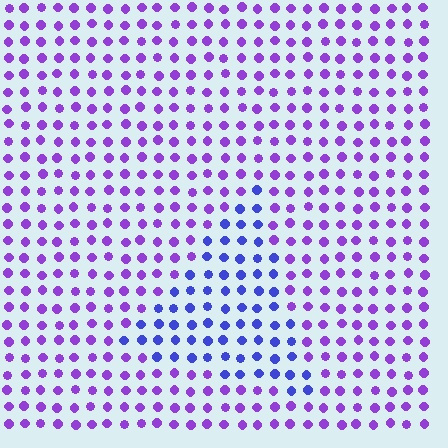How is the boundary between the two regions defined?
The boundary is defined purely by a slight shift in hue (about 37 degrees). Spacing, size, and orientation are identical on both sides.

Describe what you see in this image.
The image is filled with small purple elements in a uniform arrangement. A triangle-shaped region is visible where the elements are tinted to a slightly different hue, forming a subtle color boundary.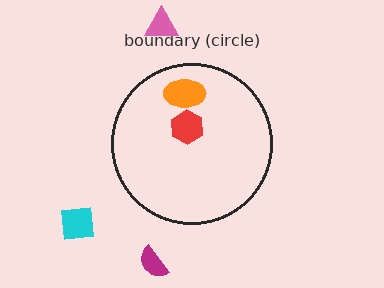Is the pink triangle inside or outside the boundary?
Outside.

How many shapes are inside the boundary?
2 inside, 3 outside.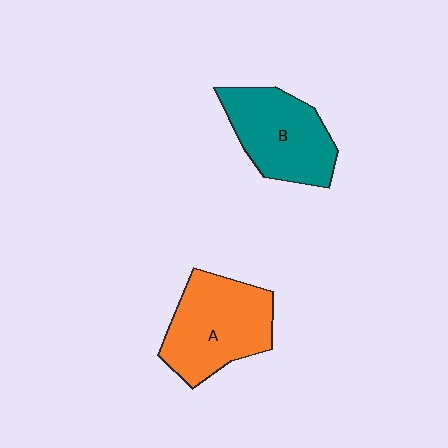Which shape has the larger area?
Shape A (orange).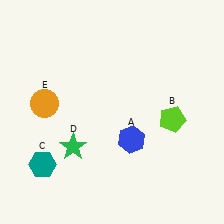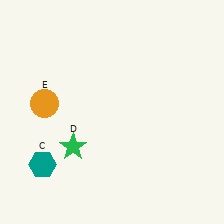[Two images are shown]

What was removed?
The lime pentagon (B), the blue hexagon (A) were removed in Image 2.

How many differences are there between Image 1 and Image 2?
There are 2 differences between the two images.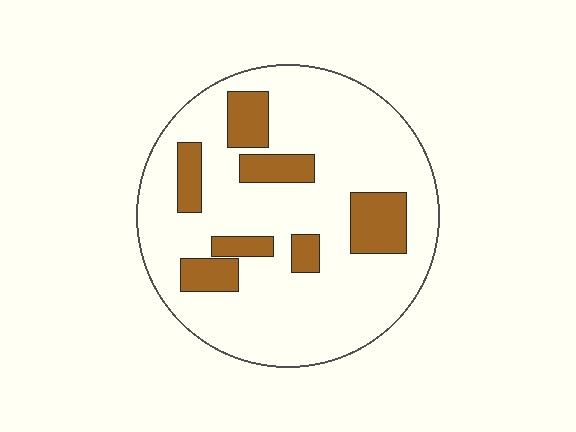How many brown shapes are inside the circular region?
7.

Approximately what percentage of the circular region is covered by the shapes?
Approximately 20%.